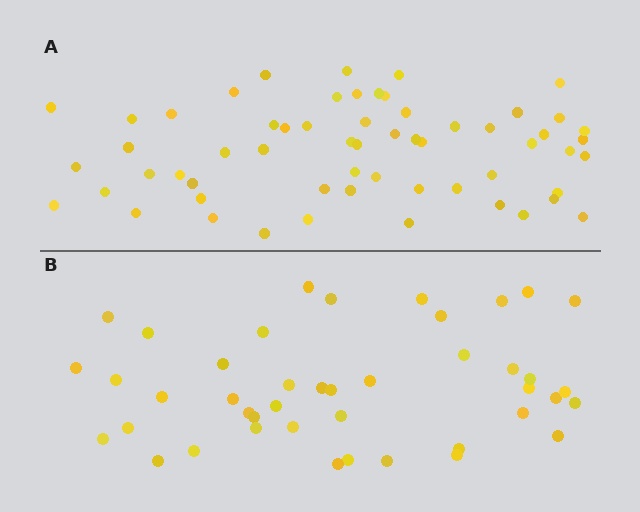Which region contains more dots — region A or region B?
Region A (the top region) has more dots.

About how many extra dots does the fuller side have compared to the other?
Region A has approximately 15 more dots than region B.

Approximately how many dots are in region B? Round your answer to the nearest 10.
About 40 dots. (The exact count is 43, which rounds to 40.)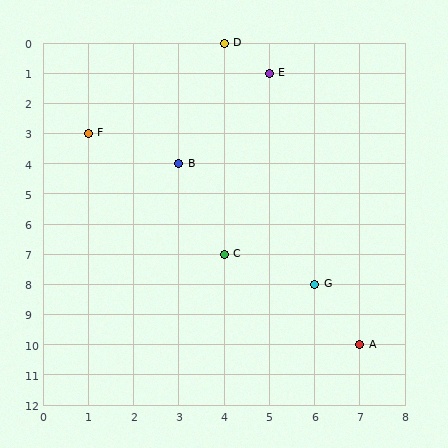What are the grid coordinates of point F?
Point F is at grid coordinates (1, 3).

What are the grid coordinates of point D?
Point D is at grid coordinates (4, 0).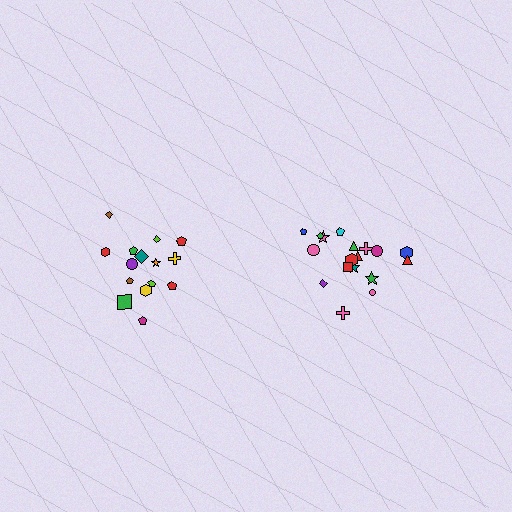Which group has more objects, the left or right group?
The right group.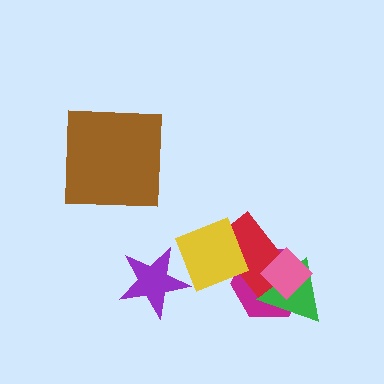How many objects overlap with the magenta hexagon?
4 objects overlap with the magenta hexagon.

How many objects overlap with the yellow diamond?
3 objects overlap with the yellow diamond.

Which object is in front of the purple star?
The yellow diamond is in front of the purple star.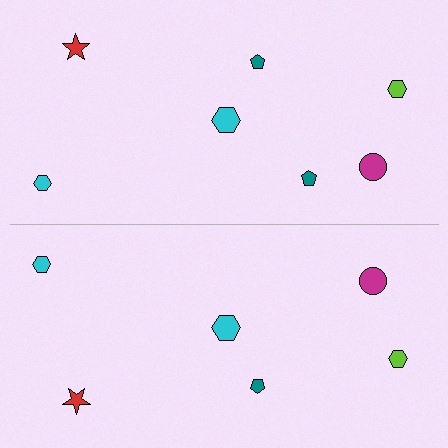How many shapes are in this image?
There are 13 shapes in this image.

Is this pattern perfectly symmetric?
No, the pattern is not perfectly symmetric. A teal pentagon is missing from the bottom side.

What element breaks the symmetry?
A teal pentagon is missing from the bottom side.